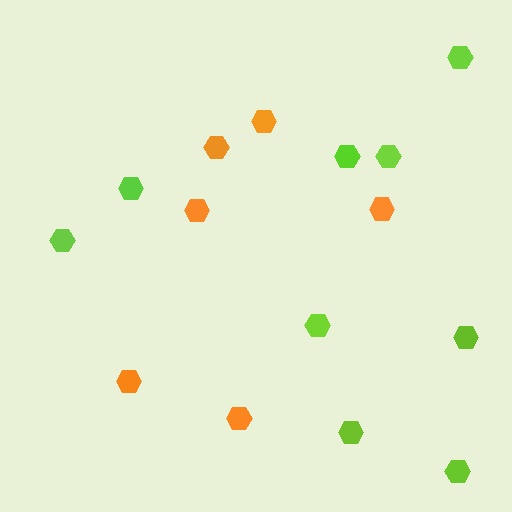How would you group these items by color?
There are 2 groups: one group of lime hexagons (9) and one group of orange hexagons (6).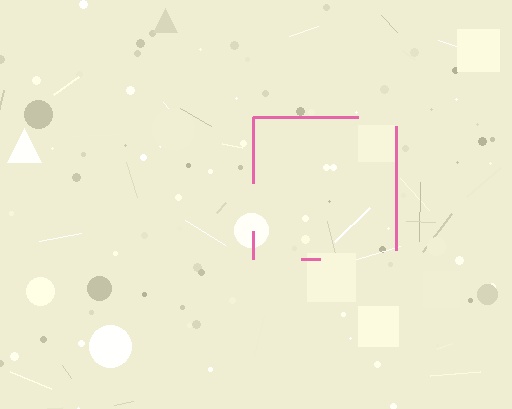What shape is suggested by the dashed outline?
The dashed outline suggests a square.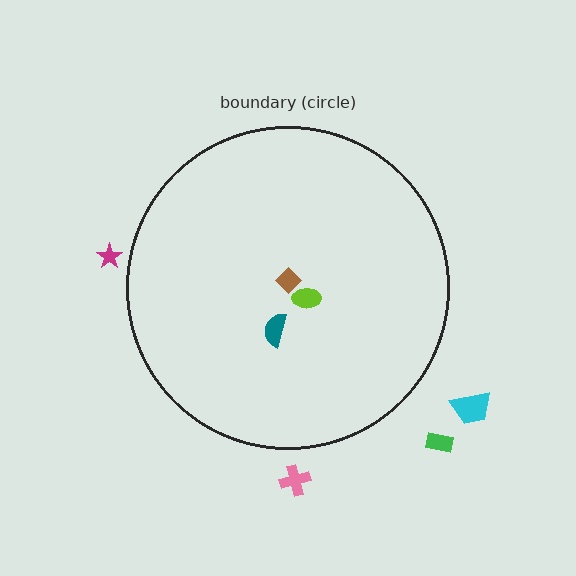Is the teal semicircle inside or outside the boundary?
Inside.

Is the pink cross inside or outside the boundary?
Outside.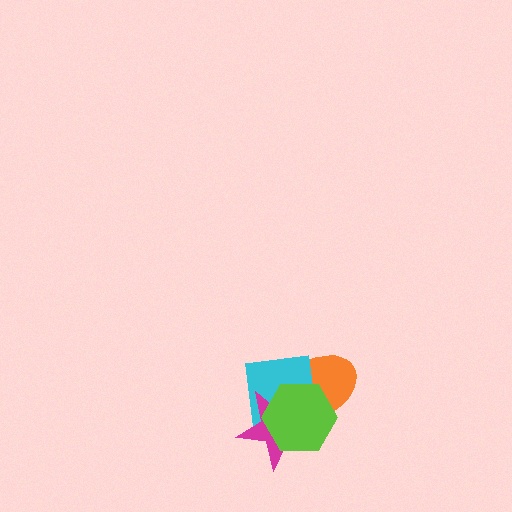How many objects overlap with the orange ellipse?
3 objects overlap with the orange ellipse.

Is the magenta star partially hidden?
Yes, it is partially covered by another shape.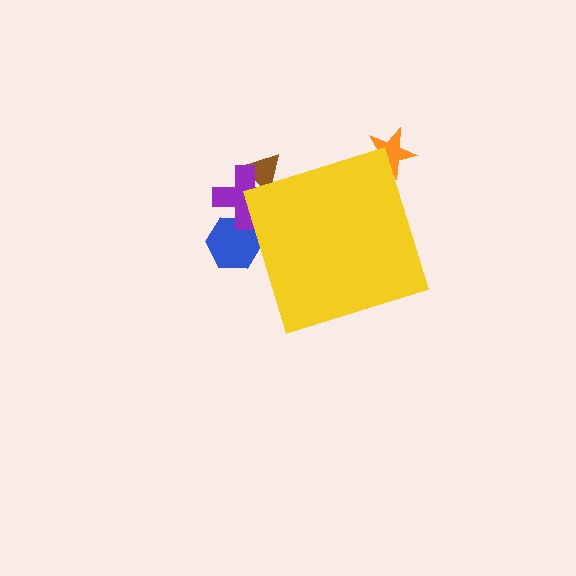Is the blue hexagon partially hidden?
Yes, the blue hexagon is partially hidden behind the yellow diamond.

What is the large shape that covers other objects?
A yellow diamond.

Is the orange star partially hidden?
Yes, the orange star is partially hidden behind the yellow diamond.